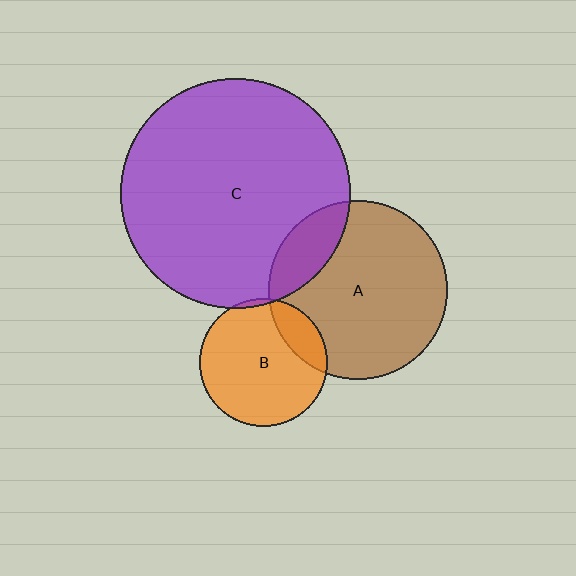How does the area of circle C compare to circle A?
Approximately 1.6 times.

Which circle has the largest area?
Circle C (purple).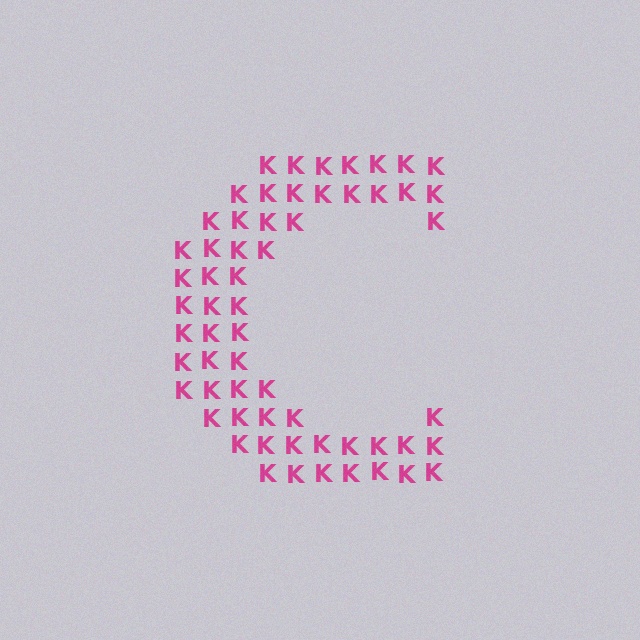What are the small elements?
The small elements are letter K's.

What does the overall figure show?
The overall figure shows the letter C.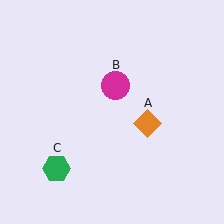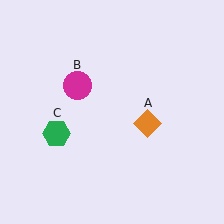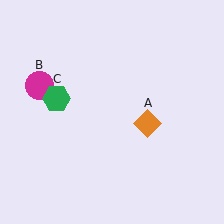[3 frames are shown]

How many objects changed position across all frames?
2 objects changed position: magenta circle (object B), green hexagon (object C).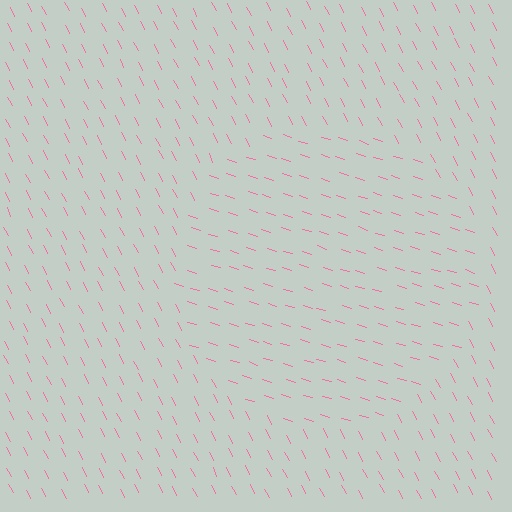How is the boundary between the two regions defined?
The boundary is defined purely by a change in line orientation (approximately 45 degrees difference). All lines are the same color and thickness.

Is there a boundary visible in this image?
Yes, there is a texture boundary formed by a change in line orientation.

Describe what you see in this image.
The image is filled with small pink line segments. A circle region in the image has lines oriented differently from the surrounding lines, creating a visible texture boundary.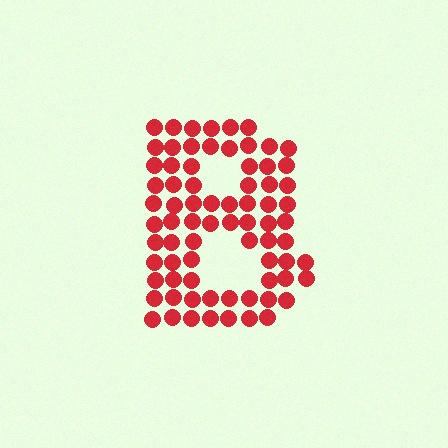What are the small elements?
The small elements are circles.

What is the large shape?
The large shape is the letter B.